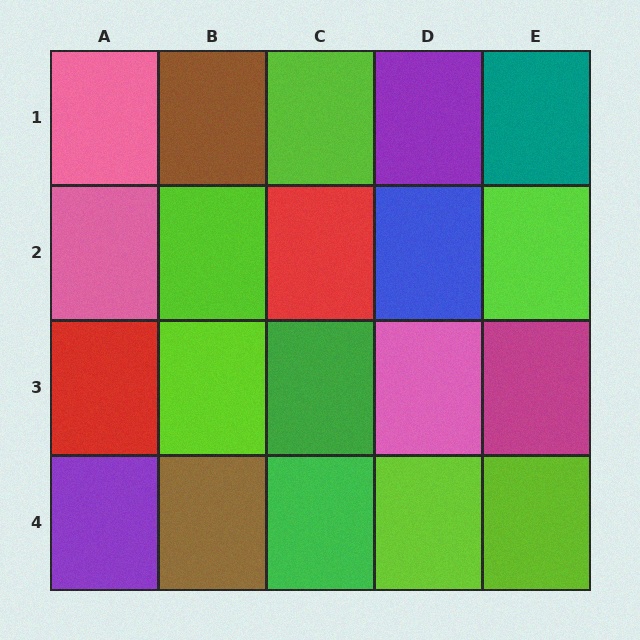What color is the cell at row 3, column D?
Pink.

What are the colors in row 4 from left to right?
Purple, brown, green, lime, lime.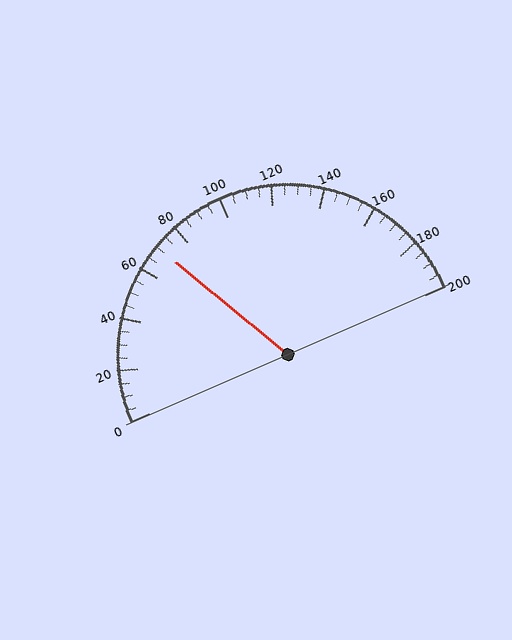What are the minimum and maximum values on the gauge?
The gauge ranges from 0 to 200.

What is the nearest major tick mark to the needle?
The nearest major tick mark is 80.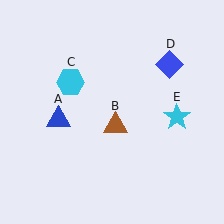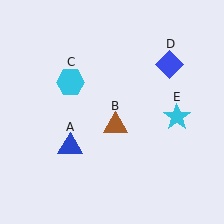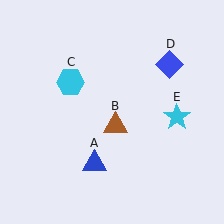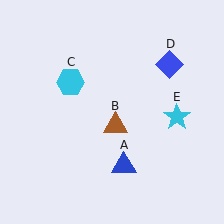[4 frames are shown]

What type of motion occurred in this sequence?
The blue triangle (object A) rotated counterclockwise around the center of the scene.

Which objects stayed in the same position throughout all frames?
Brown triangle (object B) and cyan hexagon (object C) and blue diamond (object D) and cyan star (object E) remained stationary.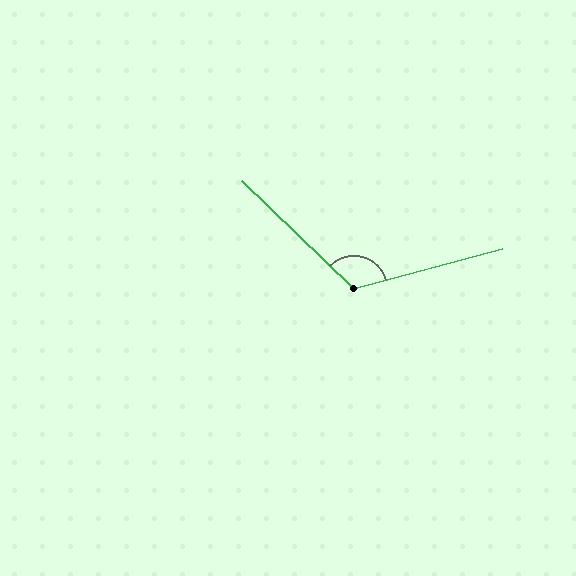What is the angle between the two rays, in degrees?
Approximately 121 degrees.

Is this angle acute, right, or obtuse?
It is obtuse.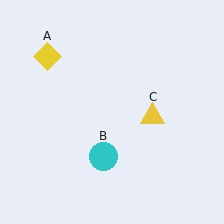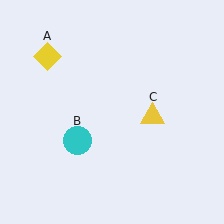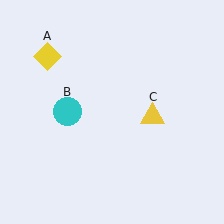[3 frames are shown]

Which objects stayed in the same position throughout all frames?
Yellow diamond (object A) and yellow triangle (object C) remained stationary.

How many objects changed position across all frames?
1 object changed position: cyan circle (object B).